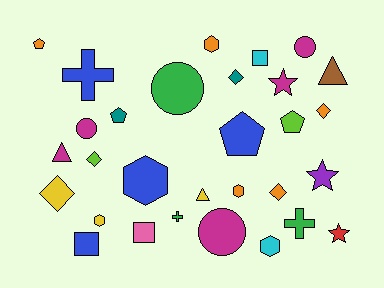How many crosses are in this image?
There are 3 crosses.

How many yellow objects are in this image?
There are 3 yellow objects.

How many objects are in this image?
There are 30 objects.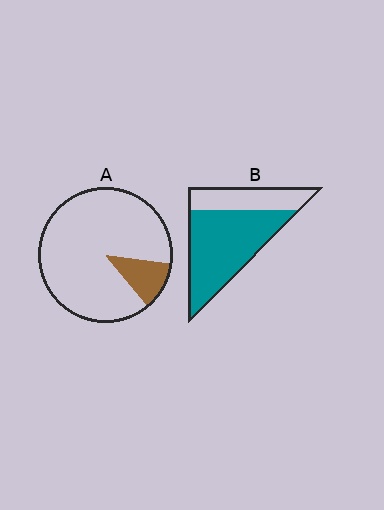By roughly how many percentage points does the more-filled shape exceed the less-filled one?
By roughly 55 percentage points (B over A).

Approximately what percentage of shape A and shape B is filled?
A is approximately 10% and B is approximately 70%.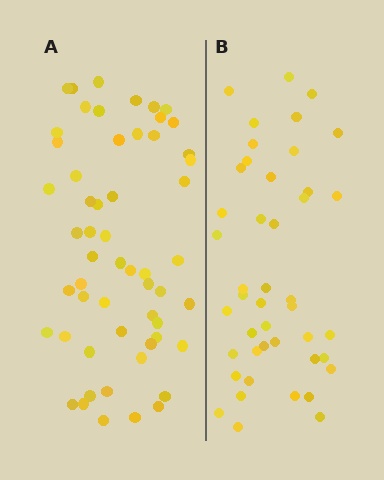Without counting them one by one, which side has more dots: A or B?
Region A (the left region) has more dots.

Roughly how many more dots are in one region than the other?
Region A has roughly 12 or so more dots than region B.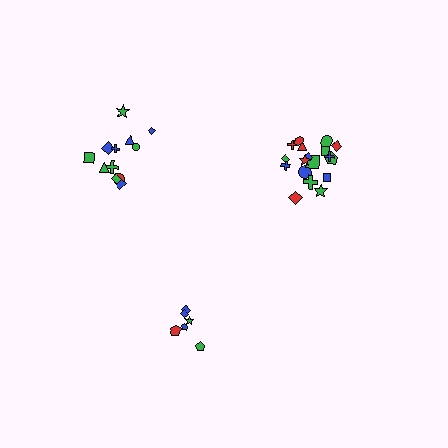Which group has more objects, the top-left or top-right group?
The top-right group.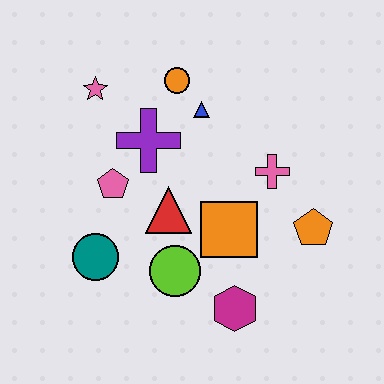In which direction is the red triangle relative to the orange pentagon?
The red triangle is to the left of the orange pentagon.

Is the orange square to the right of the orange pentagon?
No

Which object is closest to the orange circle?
The blue triangle is closest to the orange circle.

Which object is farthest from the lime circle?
The pink star is farthest from the lime circle.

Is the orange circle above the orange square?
Yes